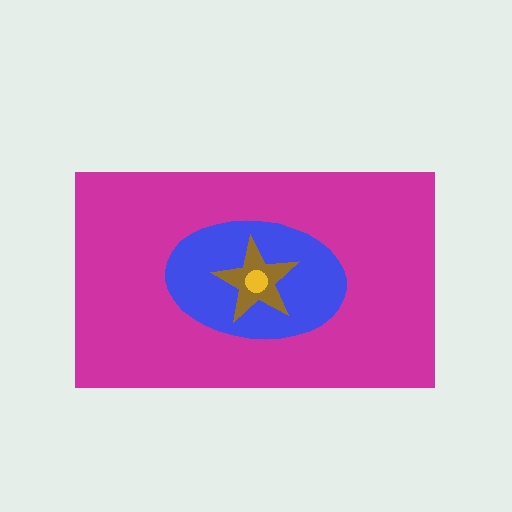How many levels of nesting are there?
4.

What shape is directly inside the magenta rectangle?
The blue ellipse.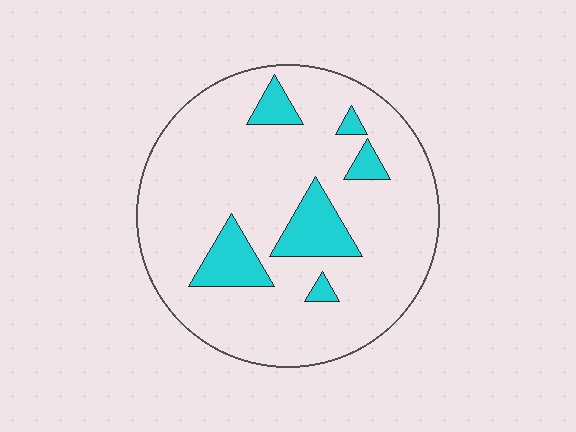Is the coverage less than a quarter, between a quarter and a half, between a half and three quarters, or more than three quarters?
Less than a quarter.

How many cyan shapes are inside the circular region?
6.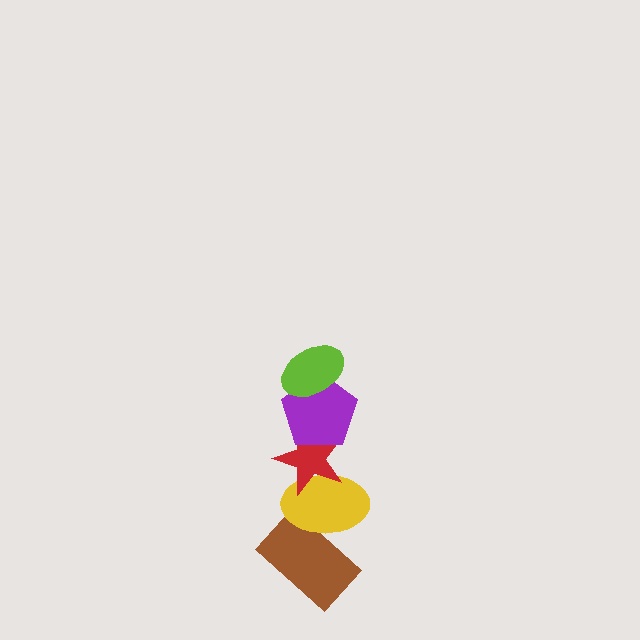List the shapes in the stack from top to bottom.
From top to bottom: the lime ellipse, the purple pentagon, the red star, the yellow ellipse, the brown rectangle.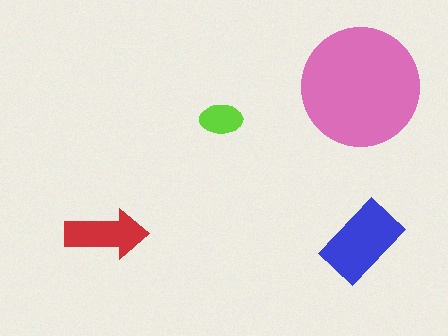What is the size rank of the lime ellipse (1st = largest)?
4th.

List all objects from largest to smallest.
The pink circle, the blue rectangle, the red arrow, the lime ellipse.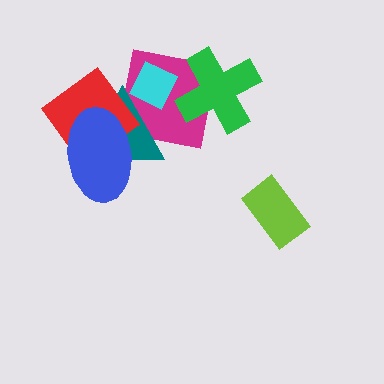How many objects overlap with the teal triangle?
4 objects overlap with the teal triangle.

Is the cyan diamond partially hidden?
No, no other shape covers it.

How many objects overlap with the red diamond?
3 objects overlap with the red diamond.